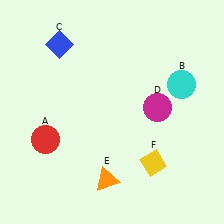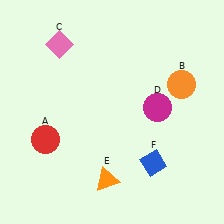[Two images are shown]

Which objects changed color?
B changed from cyan to orange. C changed from blue to pink. F changed from yellow to blue.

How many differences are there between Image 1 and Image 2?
There are 3 differences between the two images.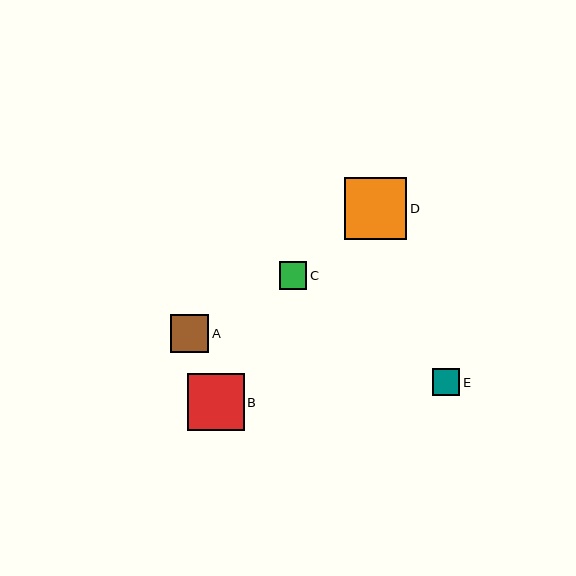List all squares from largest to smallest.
From largest to smallest: D, B, A, C, E.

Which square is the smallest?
Square E is the smallest with a size of approximately 27 pixels.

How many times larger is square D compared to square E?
Square D is approximately 2.3 times the size of square E.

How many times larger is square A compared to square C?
Square A is approximately 1.4 times the size of square C.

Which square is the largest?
Square D is the largest with a size of approximately 62 pixels.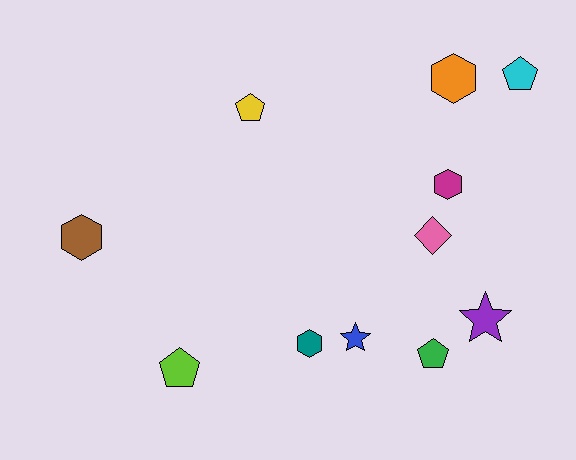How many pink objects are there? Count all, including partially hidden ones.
There is 1 pink object.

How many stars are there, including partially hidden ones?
There are 2 stars.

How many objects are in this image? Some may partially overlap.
There are 11 objects.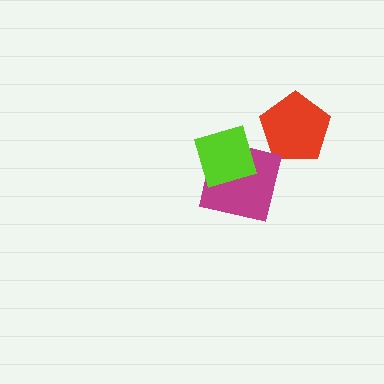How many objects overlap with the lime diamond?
1 object overlaps with the lime diamond.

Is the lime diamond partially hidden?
No, no other shape covers it.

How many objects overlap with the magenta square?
2 objects overlap with the magenta square.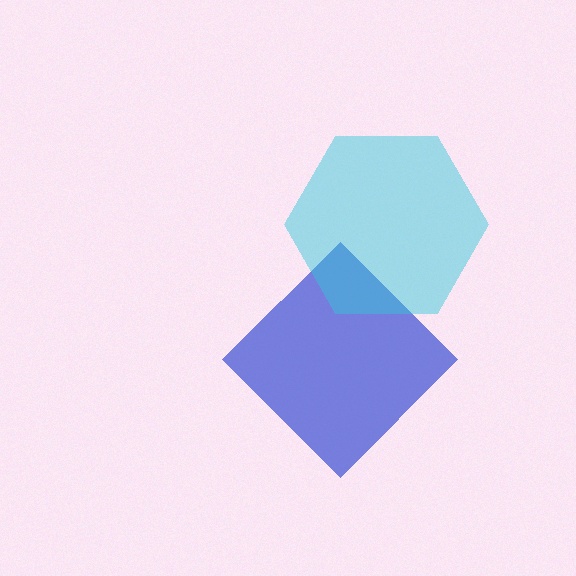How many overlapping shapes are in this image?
There are 2 overlapping shapes in the image.